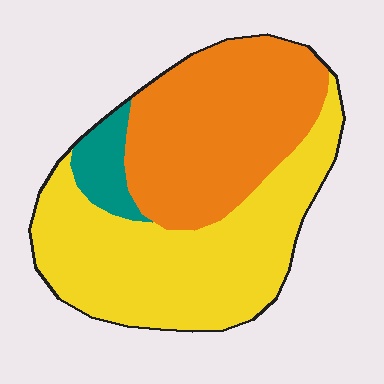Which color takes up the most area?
Yellow, at roughly 50%.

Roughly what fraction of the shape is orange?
Orange takes up about two fifths (2/5) of the shape.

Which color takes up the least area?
Teal, at roughly 5%.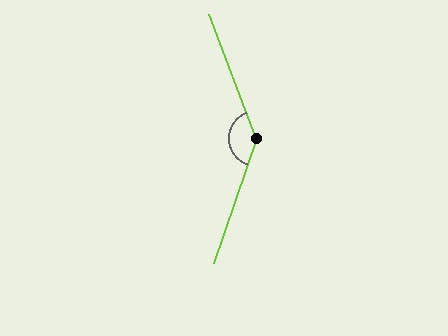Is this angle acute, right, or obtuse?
It is obtuse.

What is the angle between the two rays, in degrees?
Approximately 140 degrees.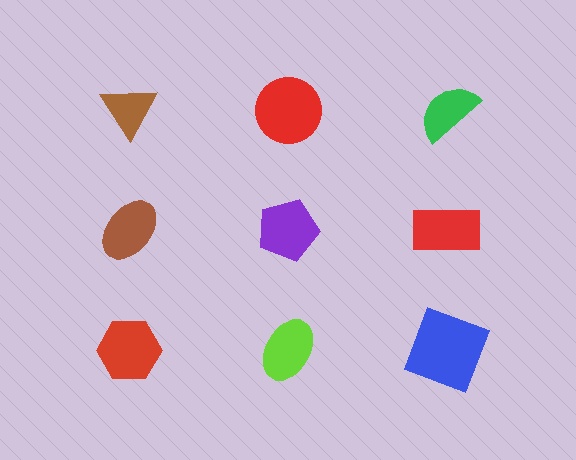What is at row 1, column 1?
A brown triangle.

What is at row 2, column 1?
A brown ellipse.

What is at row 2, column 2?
A purple pentagon.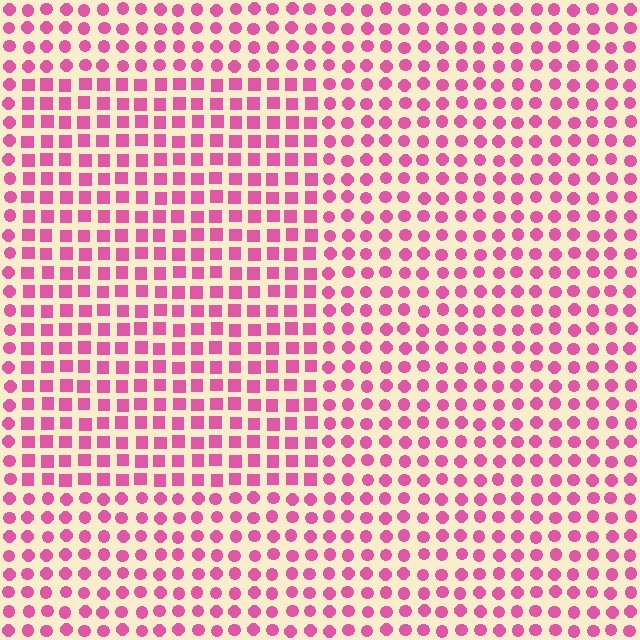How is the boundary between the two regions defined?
The boundary is defined by a change in element shape: squares inside vs. circles outside. All elements share the same color and spacing.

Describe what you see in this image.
The image is filled with small pink elements arranged in a uniform grid. A rectangle-shaped region contains squares, while the surrounding area contains circles. The boundary is defined purely by the change in element shape.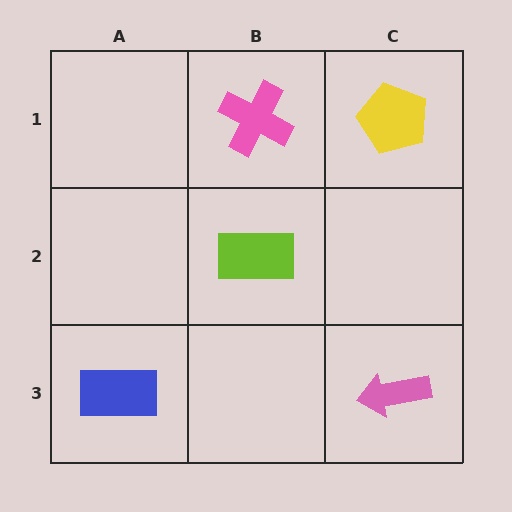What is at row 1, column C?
A yellow pentagon.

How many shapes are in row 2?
1 shape.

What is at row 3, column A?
A blue rectangle.